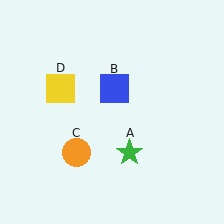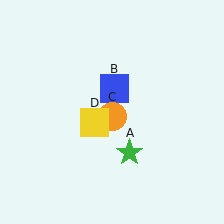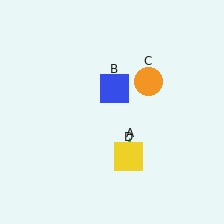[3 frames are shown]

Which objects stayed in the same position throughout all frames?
Green star (object A) and blue square (object B) remained stationary.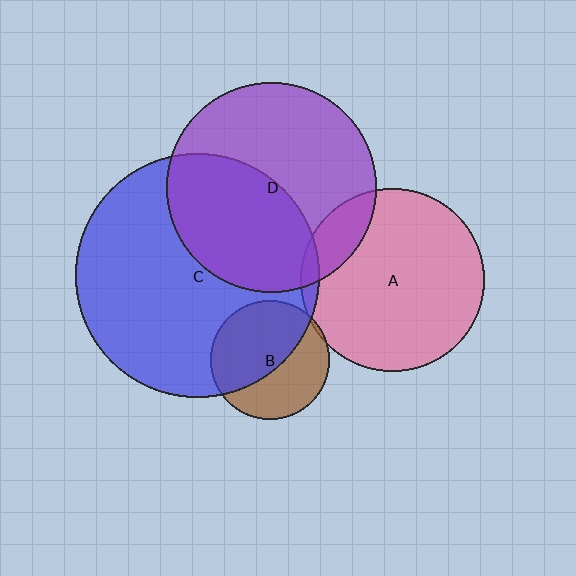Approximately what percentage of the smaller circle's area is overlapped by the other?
Approximately 15%.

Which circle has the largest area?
Circle C (blue).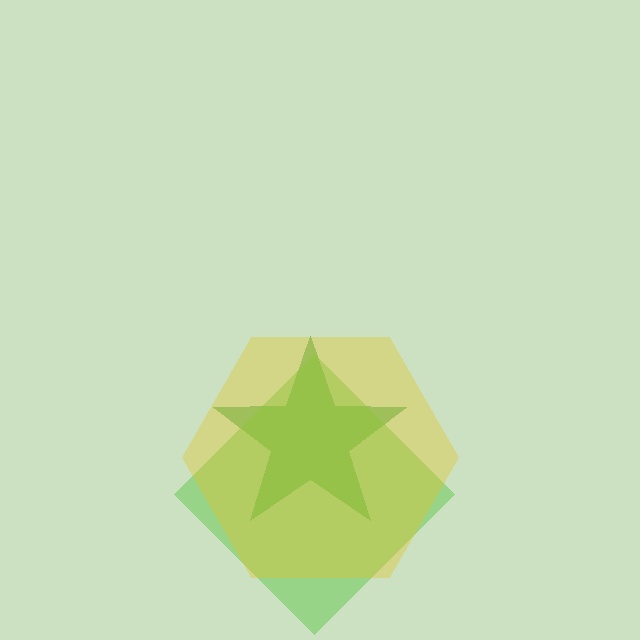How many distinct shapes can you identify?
There are 3 distinct shapes: a green star, a lime diamond, a yellow hexagon.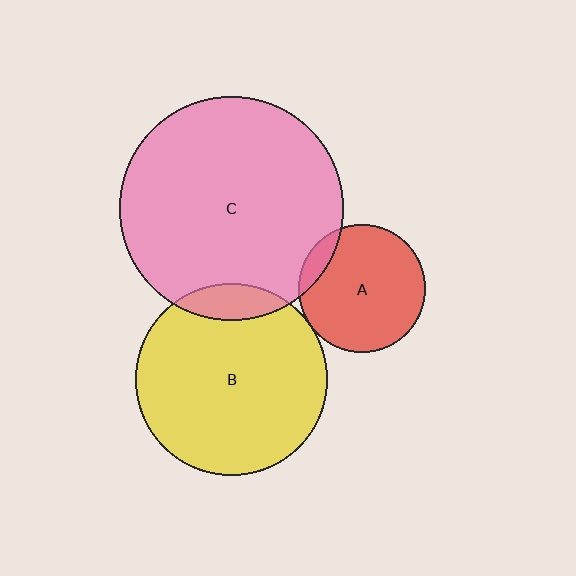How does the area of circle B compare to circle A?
Approximately 2.2 times.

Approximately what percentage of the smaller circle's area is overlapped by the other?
Approximately 10%.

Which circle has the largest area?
Circle C (pink).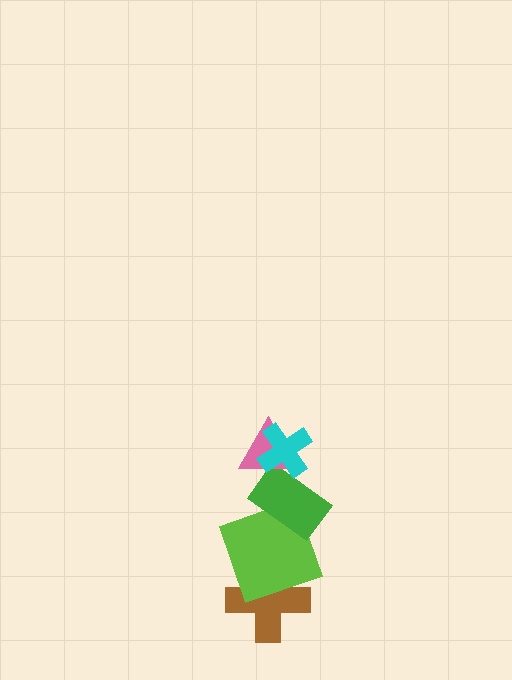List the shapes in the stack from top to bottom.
From top to bottom: the cyan cross, the pink triangle, the green rectangle, the lime square, the brown cross.